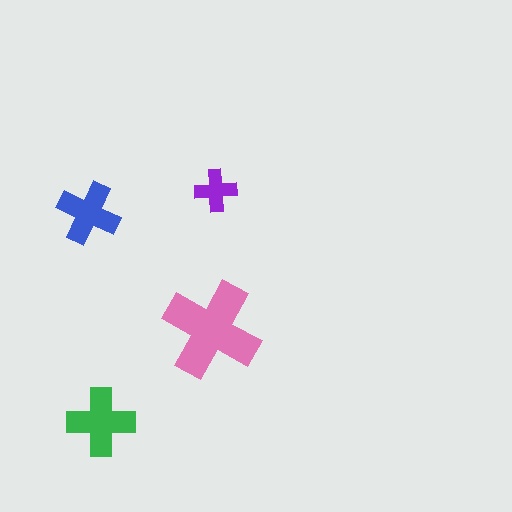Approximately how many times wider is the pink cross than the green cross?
About 1.5 times wider.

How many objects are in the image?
There are 4 objects in the image.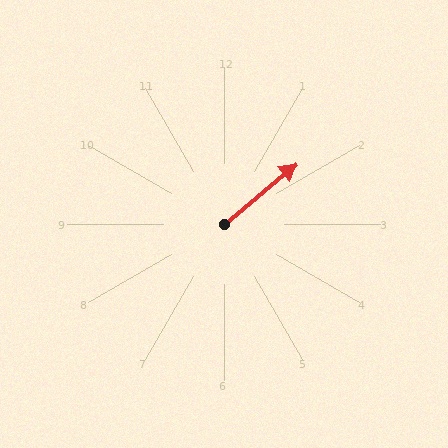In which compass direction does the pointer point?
Northeast.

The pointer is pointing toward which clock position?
Roughly 2 o'clock.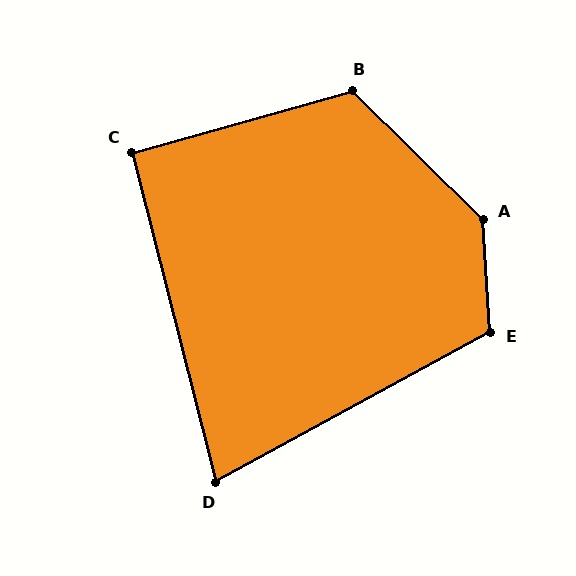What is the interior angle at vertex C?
Approximately 91 degrees (approximately right).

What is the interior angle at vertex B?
Approximately 120 degrees (obtuse).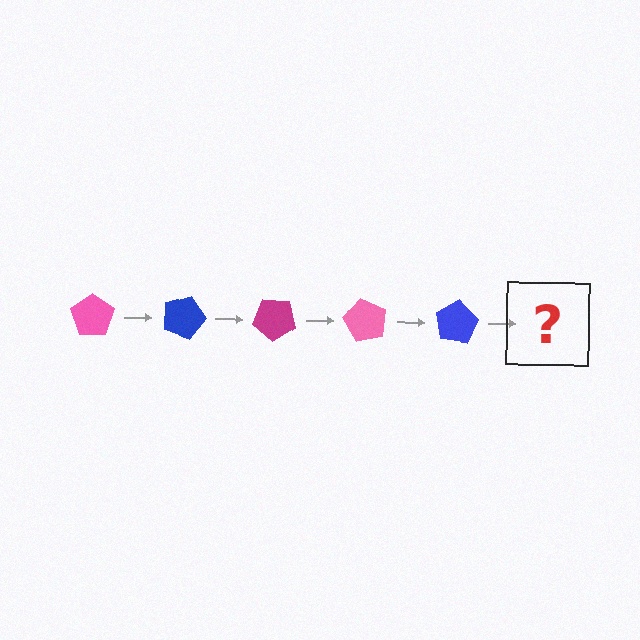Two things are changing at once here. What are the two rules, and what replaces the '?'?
The two rules are that it rotates 20 degrees each step and the color cycles through pink, blue, and magenta. The '?' should be a magenta pentagon, rotated 100 degrees from the start.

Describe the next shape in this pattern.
It should be a magenta pentagon, rotated 100 degrees from the start.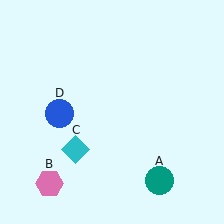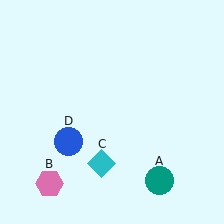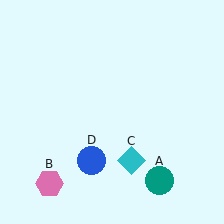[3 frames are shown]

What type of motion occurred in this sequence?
The cyan diamond (object C), blue circle (object D) rotated counterclockwise around the center of the scene.